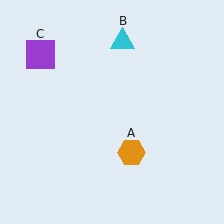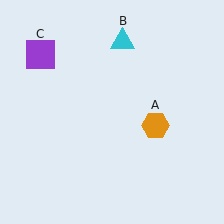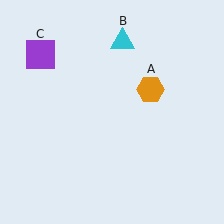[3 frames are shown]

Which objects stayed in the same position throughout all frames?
Cyan triangle (object B) and purple square (object C) remained stationary.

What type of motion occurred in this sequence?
The orange hexagon (object A) rotated counterclockwise around the center of the scene.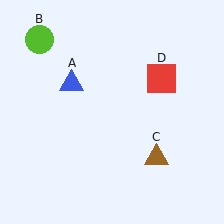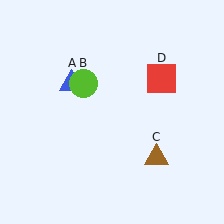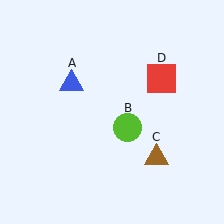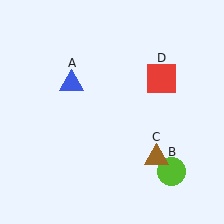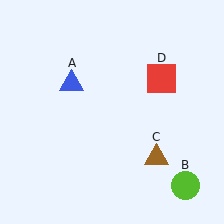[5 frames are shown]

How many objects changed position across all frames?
1 object changed position: lime circle (object B).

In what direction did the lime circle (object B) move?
The lime circle (object B) moved down and to the right.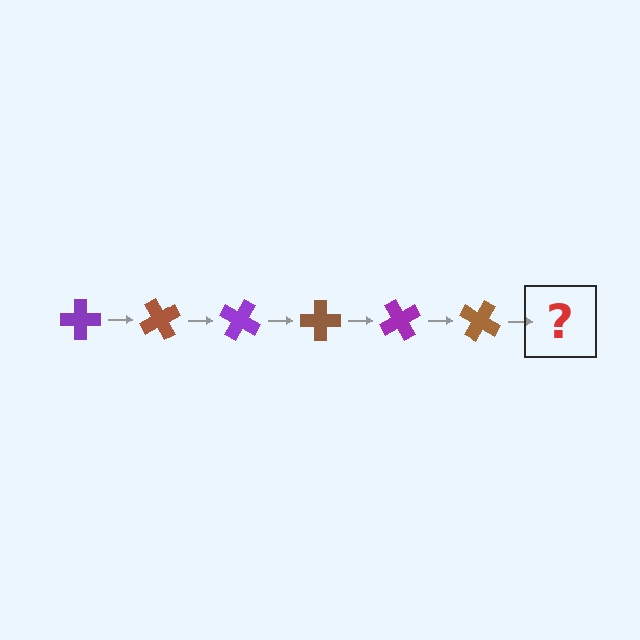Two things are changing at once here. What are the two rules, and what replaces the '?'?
The two rules are that it rotates 60 degrees each step and the color cycles through purple and brown. The '?' should be a purple cross, rotated 360 degrees from the start.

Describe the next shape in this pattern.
It should be a purple cross, rotated 360 degrees from the start.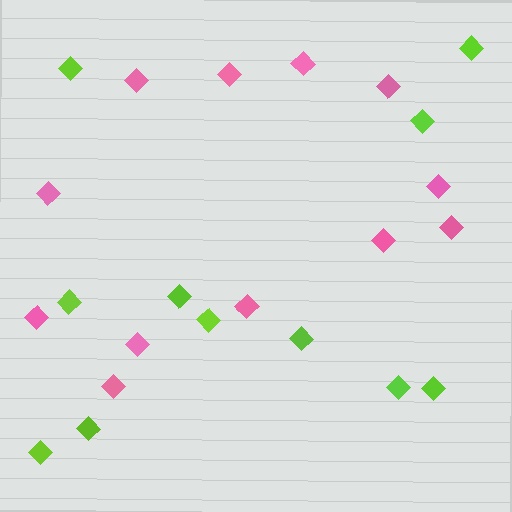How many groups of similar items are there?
There are 2 groups: one group of lime diamonds (11) and one group of pink diamonds (12).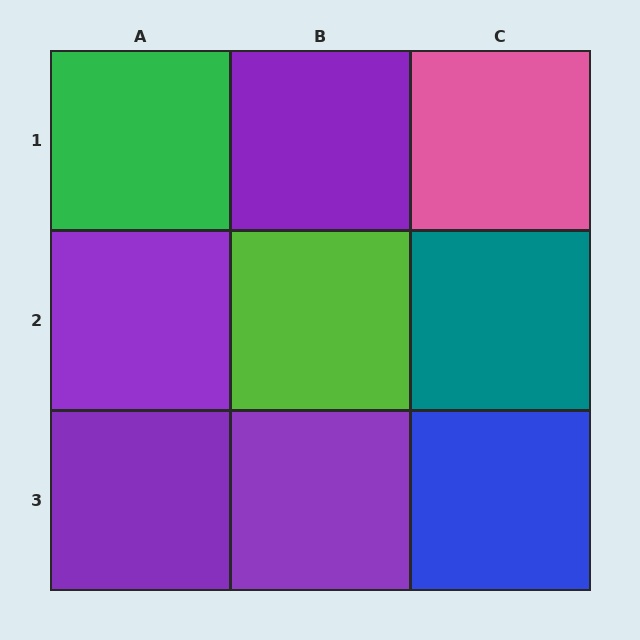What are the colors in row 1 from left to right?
Green, purple, pink.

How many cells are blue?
1 cell is blue.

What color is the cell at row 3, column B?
Purple.